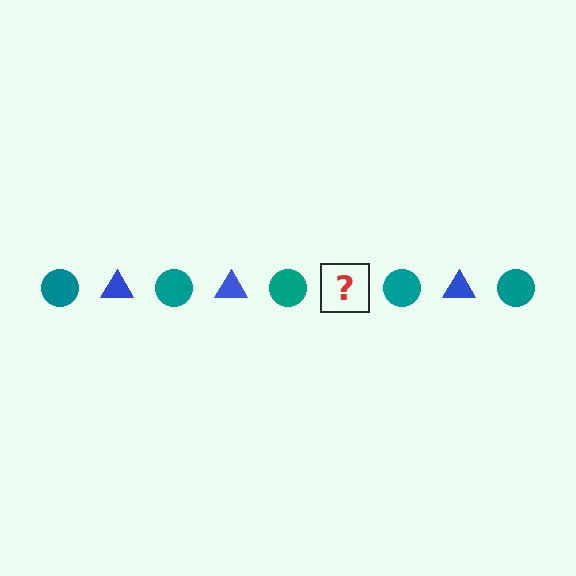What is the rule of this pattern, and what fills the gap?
The rule is that the pattern alternates between teal circle and blue triangle. The gap should be filled with a blue triangle.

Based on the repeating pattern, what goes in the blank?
The blank should be a blue triangle.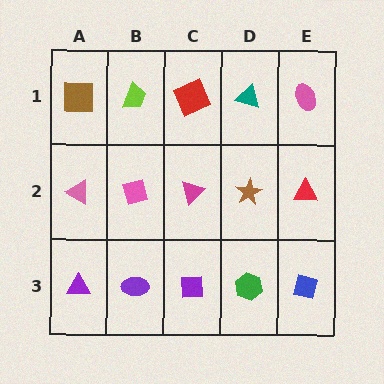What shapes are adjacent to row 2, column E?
A pink ellipse (row 1, column E), a blue square (row 3, column E), a brown star (row 2, column D).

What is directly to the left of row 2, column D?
A magenta triangle.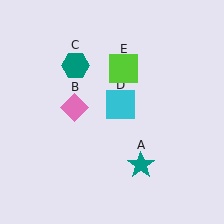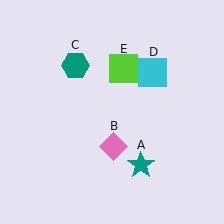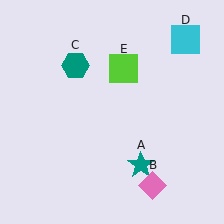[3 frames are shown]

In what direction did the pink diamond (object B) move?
The pink diamond (object B) moved down and to the right.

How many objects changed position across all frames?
2 objects changed position: pink diamond (object B), cyan square (object D).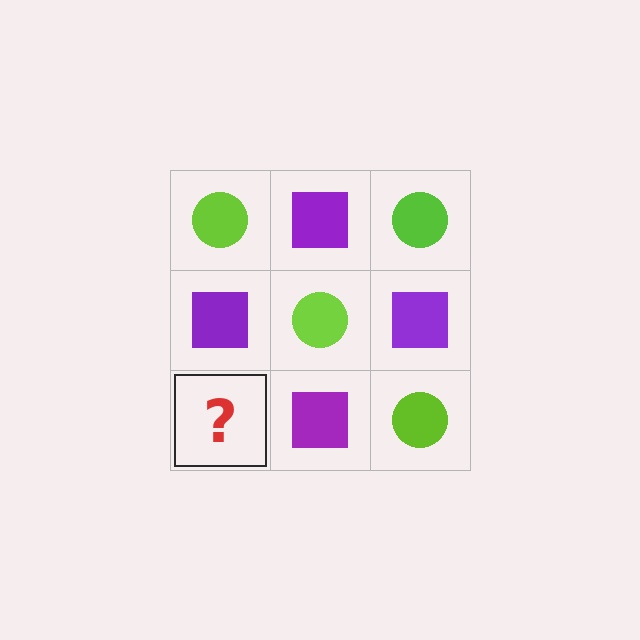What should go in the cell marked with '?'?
The missing cell should contain a lime circle.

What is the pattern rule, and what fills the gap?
The rule is that it alternates lime circle and purple square in a checkerboard pattern. The gap should be filled with a lime circle.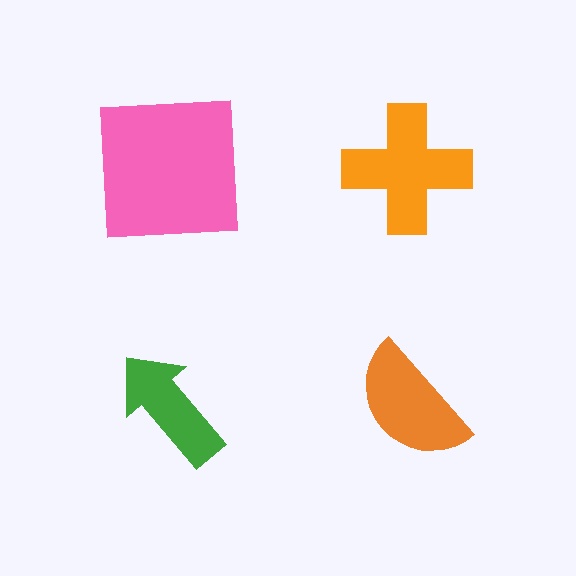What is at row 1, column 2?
An orange cross.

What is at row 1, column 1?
A pink square.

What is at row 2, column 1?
A green arrow.